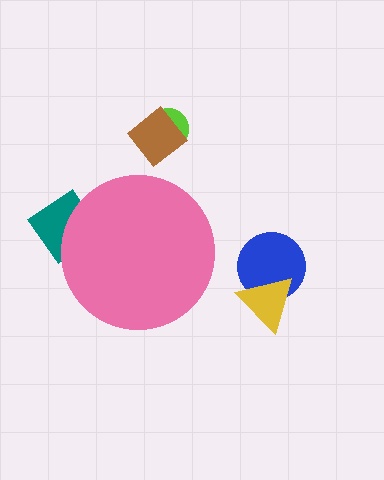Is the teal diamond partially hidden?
Yes, the teal diamond is partially hidden behind the pink circle.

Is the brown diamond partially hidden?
No, the brown diamond is fully visible.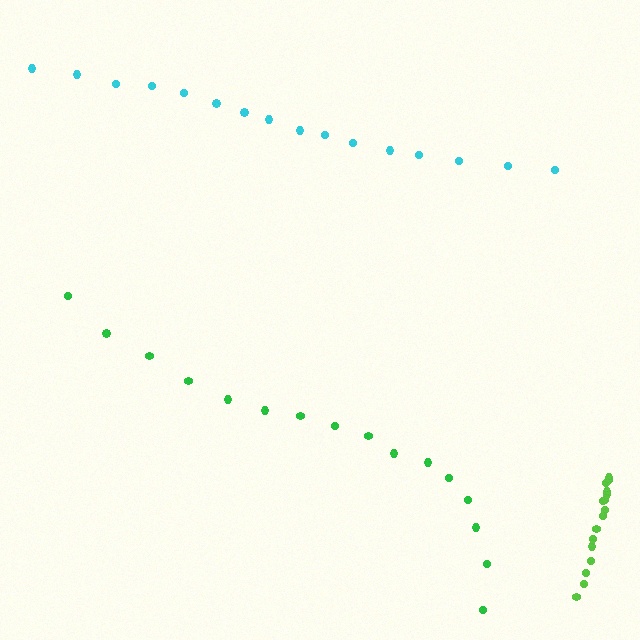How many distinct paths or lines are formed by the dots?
There are 3 distinct paths.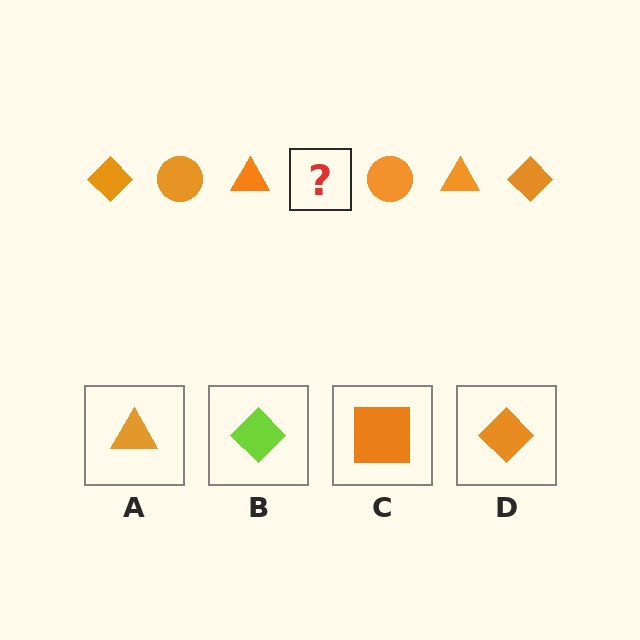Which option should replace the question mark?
Option D.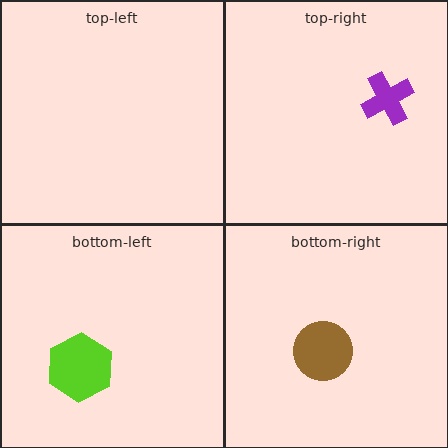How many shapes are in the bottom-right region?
1.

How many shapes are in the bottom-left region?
1.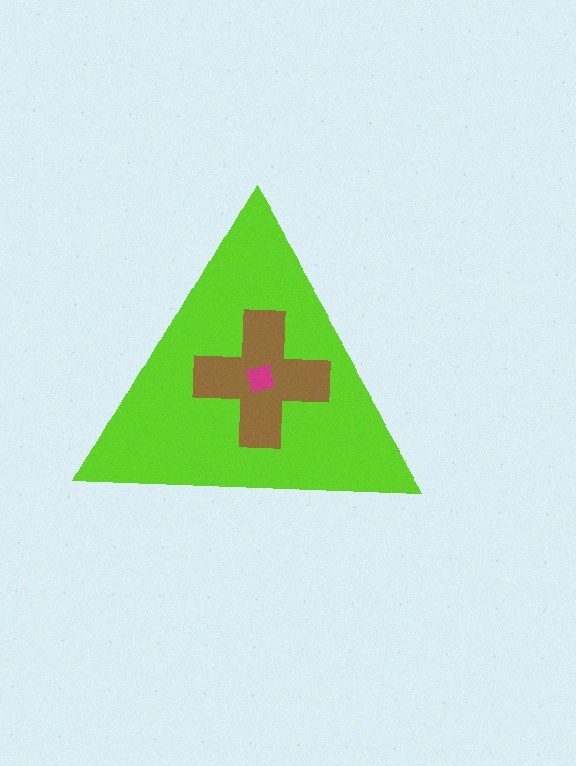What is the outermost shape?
The lime triangle.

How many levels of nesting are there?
3.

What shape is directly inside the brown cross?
The magenta square.